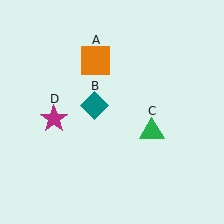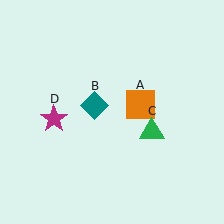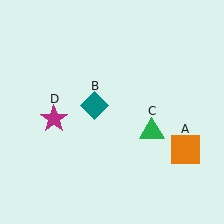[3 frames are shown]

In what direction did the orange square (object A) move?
The orange square (object A) moved down and to the right.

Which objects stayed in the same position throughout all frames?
Teal diamond (object B) and green triangle (object C) and magenta star (object D) remained stationary.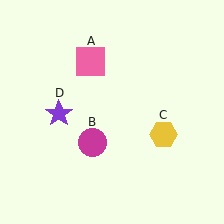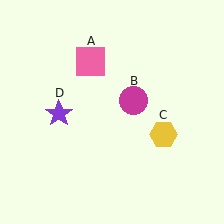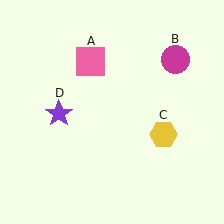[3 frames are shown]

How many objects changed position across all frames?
1 object changed position: magenta circle (object B).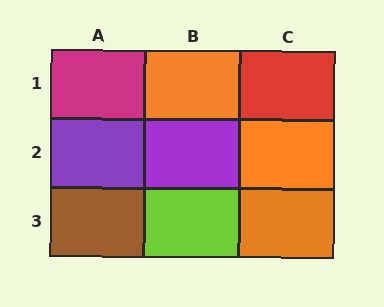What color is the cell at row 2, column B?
Purple.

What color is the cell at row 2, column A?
Purple.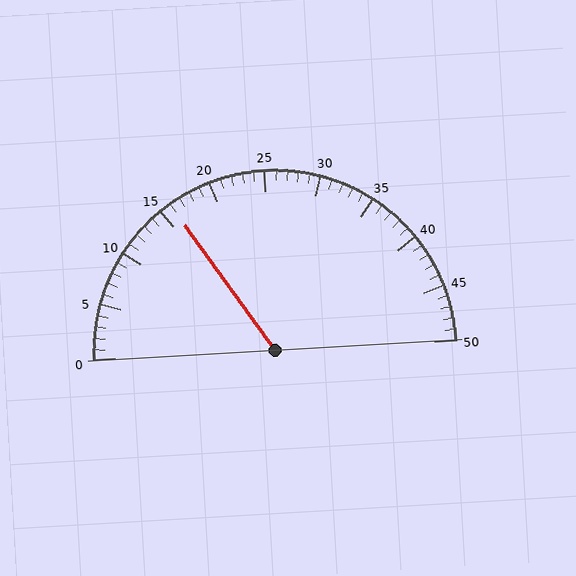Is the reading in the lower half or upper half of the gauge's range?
The reading is in the lower half of the range (0 to 50).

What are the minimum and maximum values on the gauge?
The gauge ranges from 0 to 50.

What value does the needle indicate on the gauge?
The needle indicates approximately 16.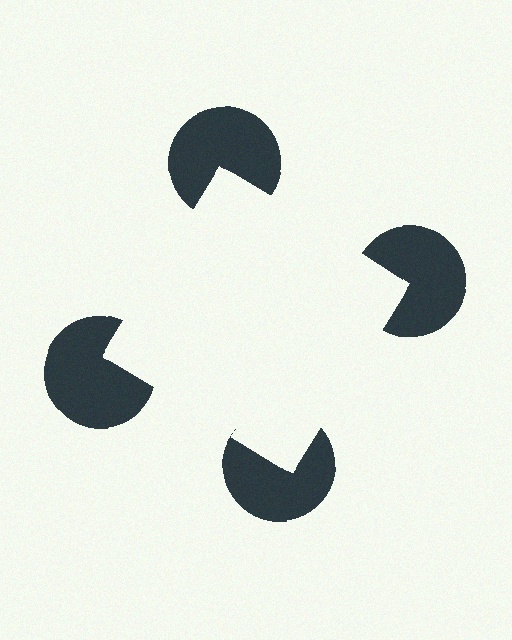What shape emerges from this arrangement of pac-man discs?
An illusory square — its edges are inferred from the aligned wedge cuts in the pac-man discs, not physically drawn.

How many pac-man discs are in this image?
There are 4 — one at each vertex of the illusory square.